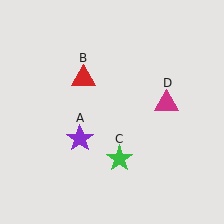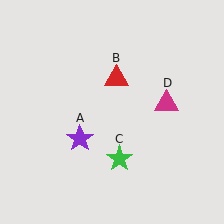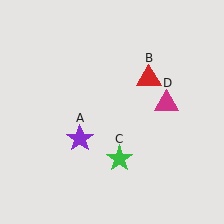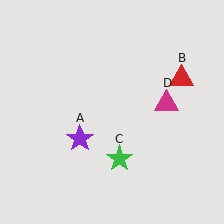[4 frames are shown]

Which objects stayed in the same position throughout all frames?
Purple star (object A) and green star (object C) and magenta triangle (object D) remained stationary.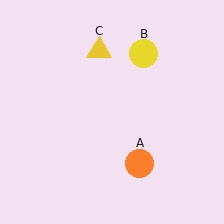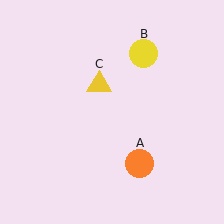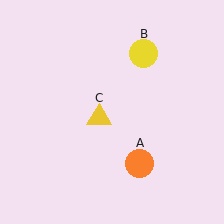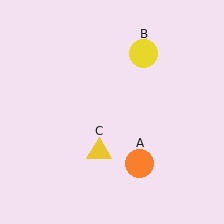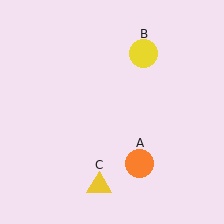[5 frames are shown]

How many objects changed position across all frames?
1 object changed position: yellow triangle (object C).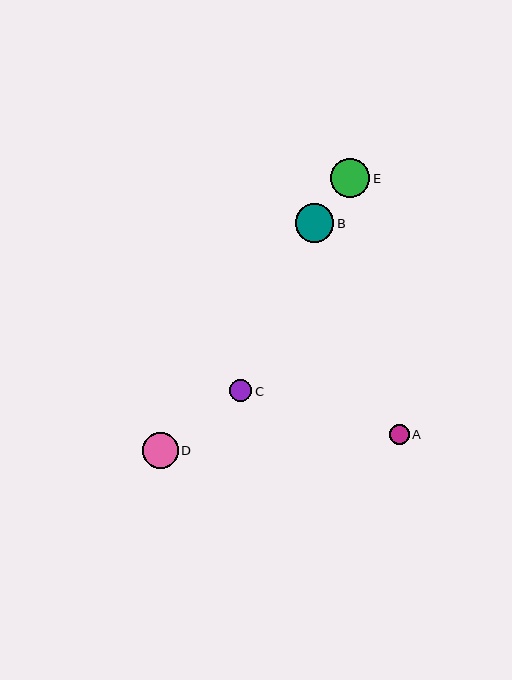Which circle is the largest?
Circle E is the largest with a size of approximately 39 pixels.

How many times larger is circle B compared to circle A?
Circle B is approximately 1.9 times the size of circle A.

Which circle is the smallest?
Circle A is the smallest with a size of approximately 20 pixels.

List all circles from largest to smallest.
From largest to smallest: E, B, D, C, A.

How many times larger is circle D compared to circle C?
Circle D is approximately 1.6 times the size of circle C.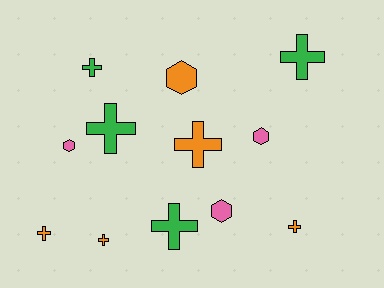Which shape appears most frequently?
Cross, with 8 objects.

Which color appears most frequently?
Orange, with 5 objects.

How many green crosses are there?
There are 4 green crosses.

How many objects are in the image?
There are 12 objects.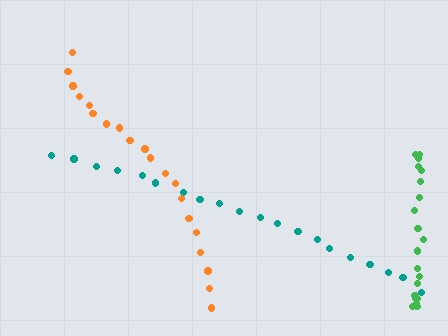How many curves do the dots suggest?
There are 3 distinct paths.